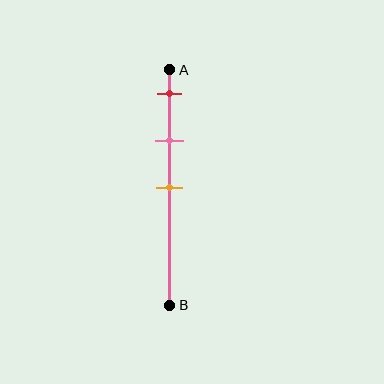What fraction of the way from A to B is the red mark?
The red mark is approximately 10% (0.1) of the way from A to B.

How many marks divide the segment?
There are 3 marks dividing the segment.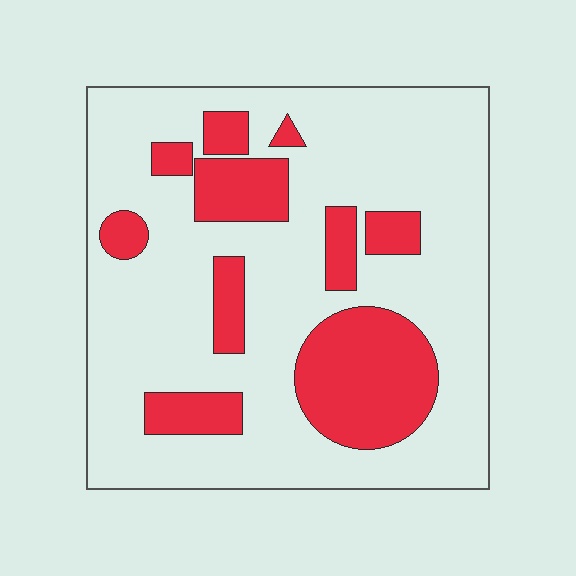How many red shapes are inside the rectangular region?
10.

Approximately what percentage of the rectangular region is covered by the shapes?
Approximately 25%.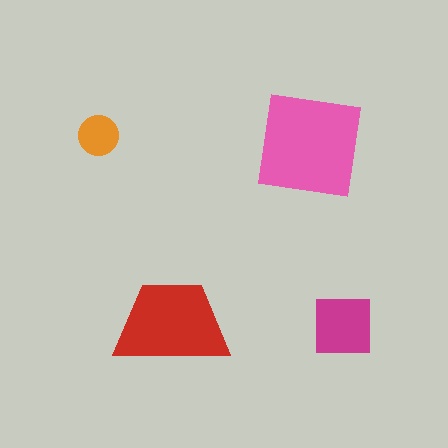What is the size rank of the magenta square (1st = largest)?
3rd.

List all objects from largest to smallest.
The pink square, the red trapezoid, the magenta square, the orange circle.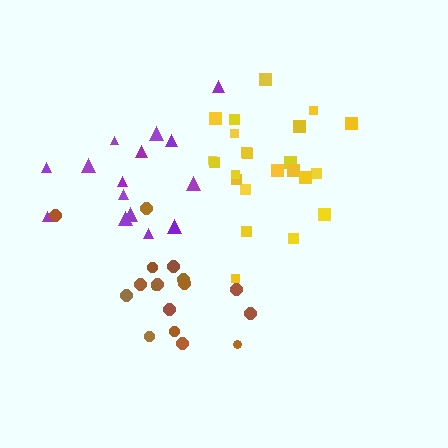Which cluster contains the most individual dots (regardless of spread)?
Yellow (23).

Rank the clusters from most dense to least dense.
yellow, brown, purple.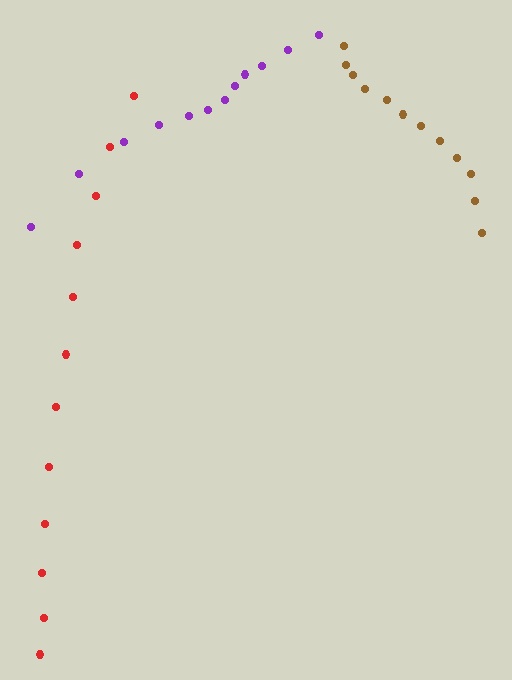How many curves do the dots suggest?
There are 3 distinct paths.